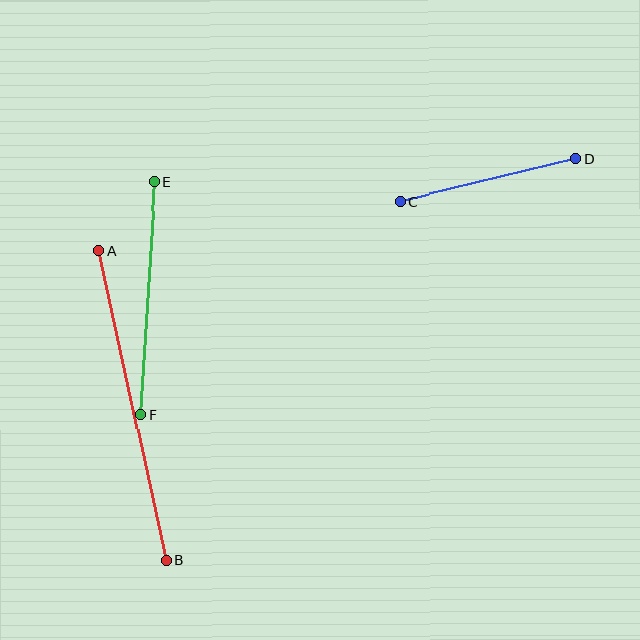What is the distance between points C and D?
The distance is approximately 181 pixels.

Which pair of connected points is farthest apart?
Points A and B are farthest apart.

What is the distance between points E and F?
The distance is approximately 233 pixels.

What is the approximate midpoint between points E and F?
The midpoint is at approximately (148, 298) pixels.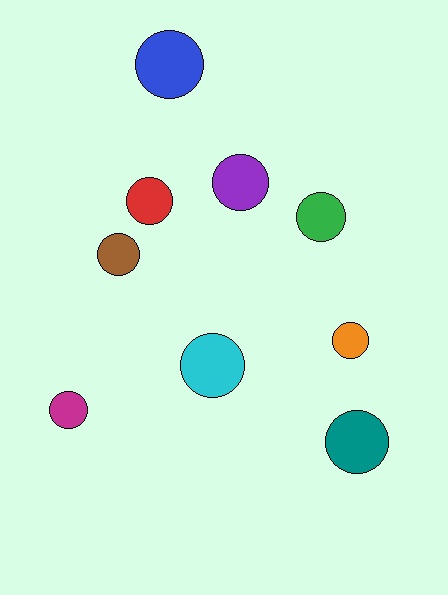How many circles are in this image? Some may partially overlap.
There are 9 circles.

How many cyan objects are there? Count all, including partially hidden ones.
There is 1 cyan object.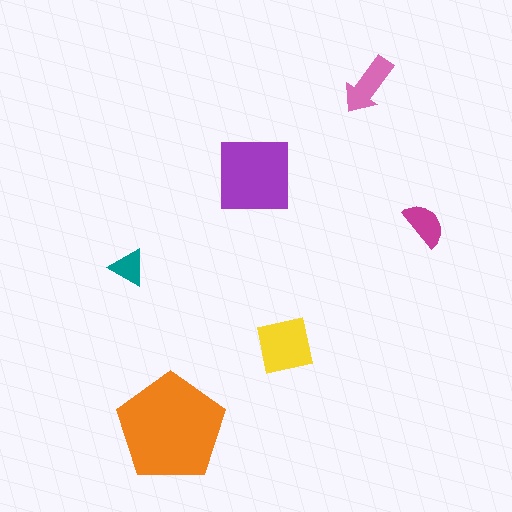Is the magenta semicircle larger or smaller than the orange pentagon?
Smaller.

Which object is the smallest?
The teal triangle.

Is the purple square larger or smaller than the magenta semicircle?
Larger.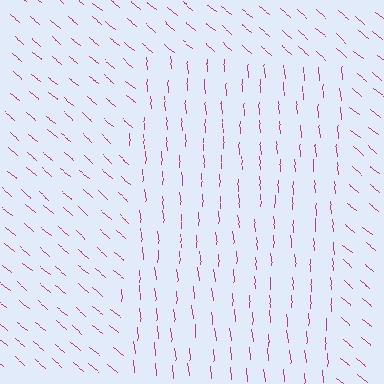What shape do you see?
I see a rectangle.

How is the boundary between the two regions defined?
The boundary is defined purely by a change in line orientation (approximately 45 degrees difference). All lines are the same color and thickness.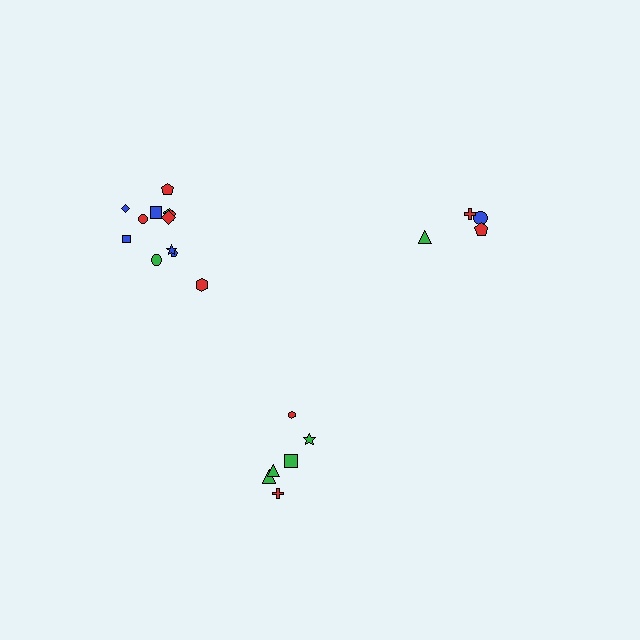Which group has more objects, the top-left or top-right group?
The top-left group.